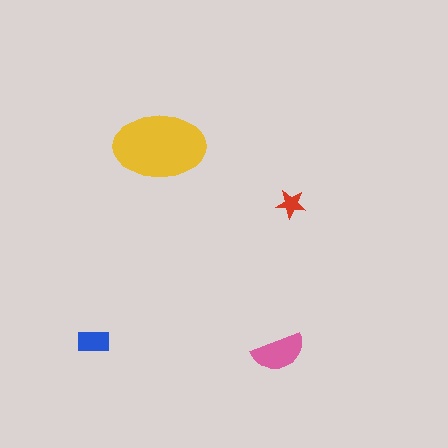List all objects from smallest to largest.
The red star, the blue rectangle, the pink semicircle, the yellow ellipse.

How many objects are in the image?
There are 4 objects in the image.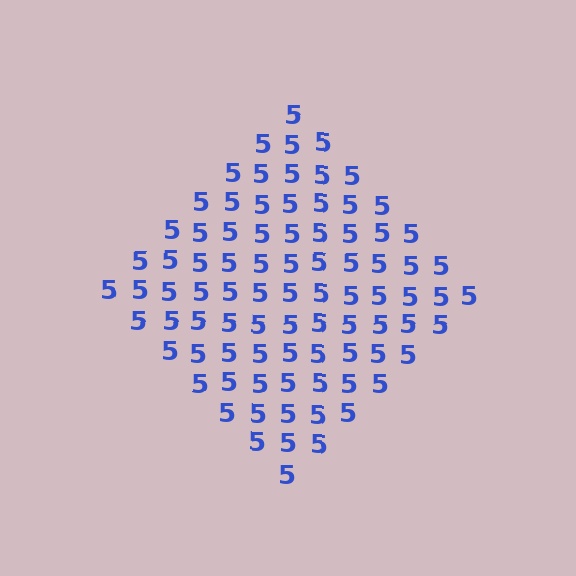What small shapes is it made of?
It is made of small digit 5's.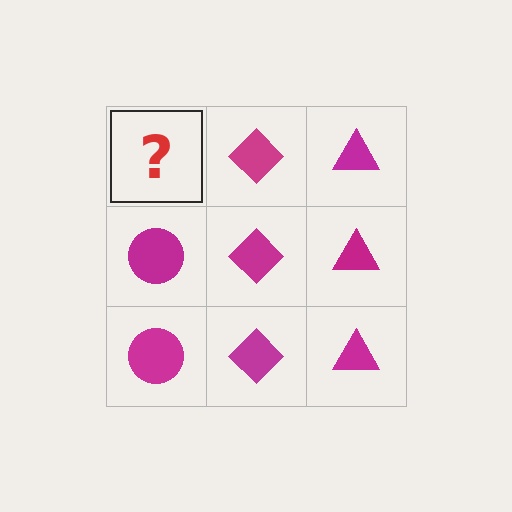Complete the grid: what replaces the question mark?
The question mark should be replaced with a magenta circle.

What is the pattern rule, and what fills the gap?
The rule is that each column has a consistent shape. The gap should be filled with a magenta circle.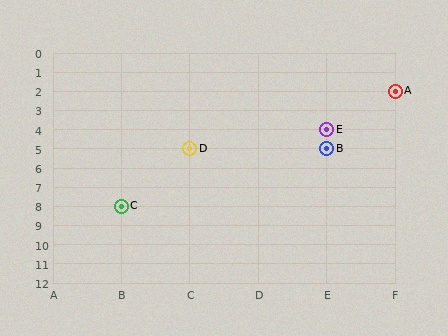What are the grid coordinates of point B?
Point B is at grid coordinates (E, 5).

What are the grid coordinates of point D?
Point D is at grid coordinates (C, 5).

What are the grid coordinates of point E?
Point E is at grid coordinates (E, 4).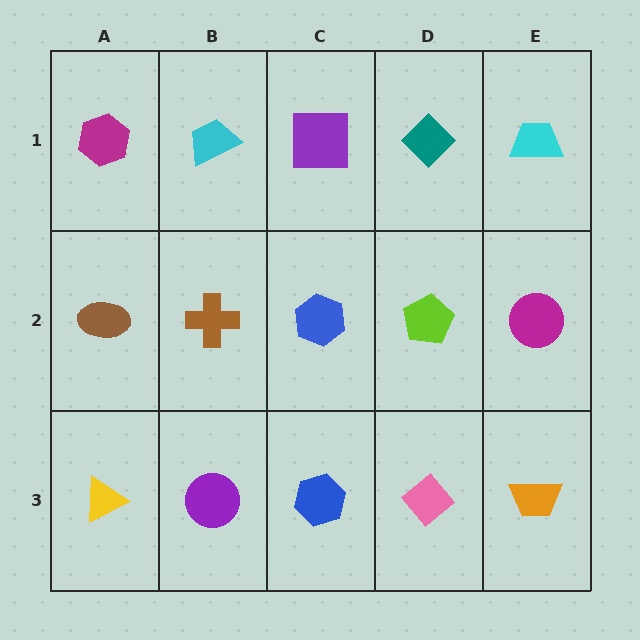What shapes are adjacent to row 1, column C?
A blue hexagon (row 2, column C), a cyan trapezoid (row 1, column B), a teal diamond (row 1, column D).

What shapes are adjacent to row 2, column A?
A magenta hexagon (row 1, column A), a yellow triangle (row 3, column A), a brown cross (row 2, column B).